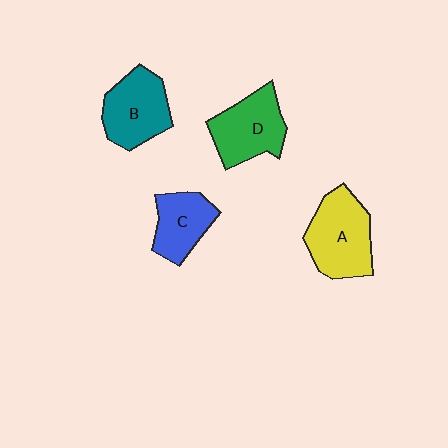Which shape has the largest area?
Shape A (yellow).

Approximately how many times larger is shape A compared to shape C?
Approximately 1.5 times.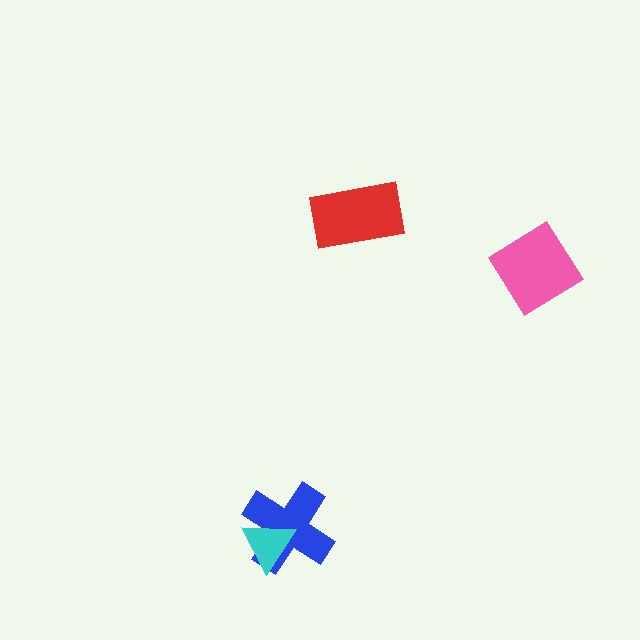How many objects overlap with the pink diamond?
0 objects overlap with the pink diamond.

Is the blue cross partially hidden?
Yes, it is partially covered by another shape.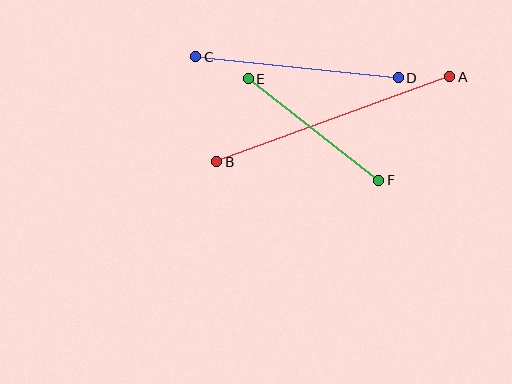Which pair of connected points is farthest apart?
Points A and B are farthest apart.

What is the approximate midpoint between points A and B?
The midpoint is at approximately (333, 119) pixels.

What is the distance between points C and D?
The distance is approximately 203 pixels.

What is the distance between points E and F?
The distance is approximately 165 pixels.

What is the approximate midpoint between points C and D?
The midpoint is at approximately (297, 67) pixels.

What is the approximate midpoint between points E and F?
The midpoint is at approximately (313, 130) pixels.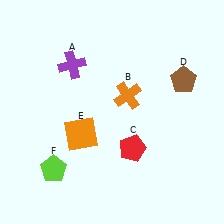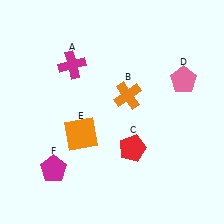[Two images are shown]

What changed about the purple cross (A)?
In Image 1, A is purple. In Image 2, it changed to magenta.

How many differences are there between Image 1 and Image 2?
There are 3 differences between the two images.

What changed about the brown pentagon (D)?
In Image 1, D is brown. In Image 2, it changed to pink.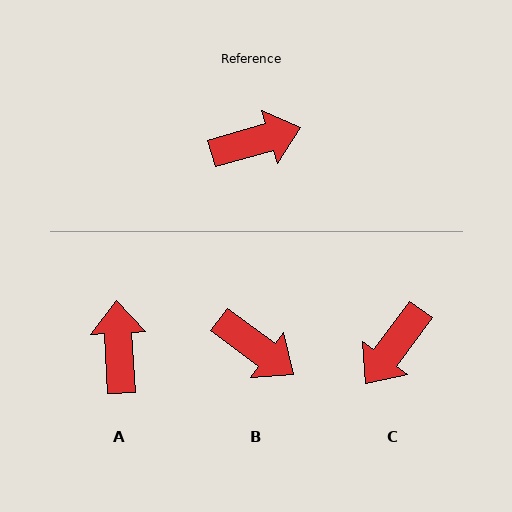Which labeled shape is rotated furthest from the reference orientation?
C, about 143 degrees away.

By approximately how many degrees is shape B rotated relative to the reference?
Approximately 53 degrees clockwise.